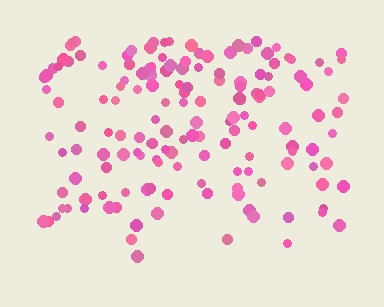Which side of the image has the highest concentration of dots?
The top.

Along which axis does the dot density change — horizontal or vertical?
Vertical.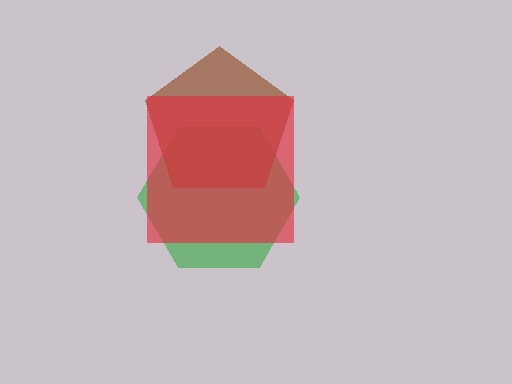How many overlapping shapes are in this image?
There are 3 overlapping shapes in the image.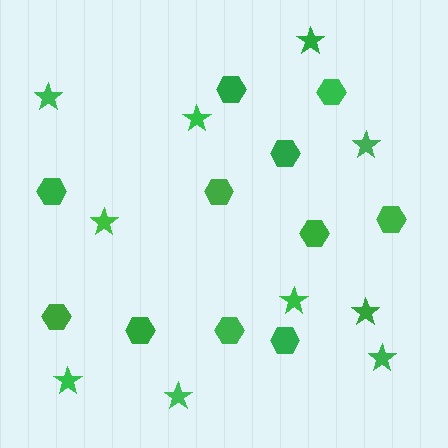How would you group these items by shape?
There are 2 groups: one group of hexagons (11) and one group of stars (10).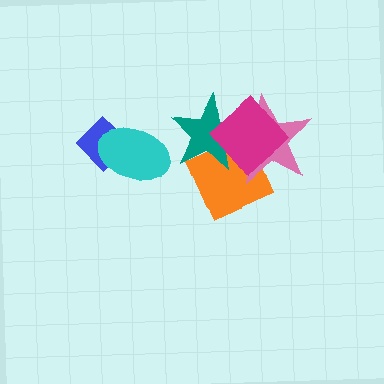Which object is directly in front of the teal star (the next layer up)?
The pink star is directly in front of the teal star.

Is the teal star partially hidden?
Yes, it is partially covered by another shape.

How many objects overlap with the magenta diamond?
3 objects overlap with the magenta diamond.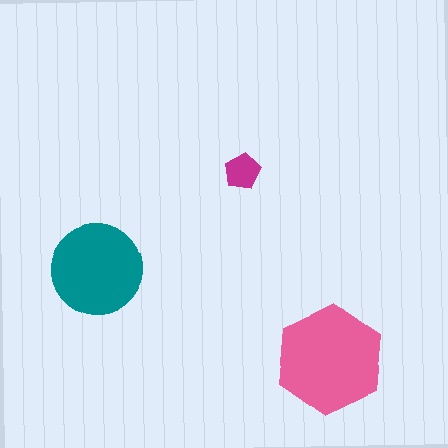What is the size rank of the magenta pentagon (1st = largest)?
3rd.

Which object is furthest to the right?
The pink hexagon is rightmost.